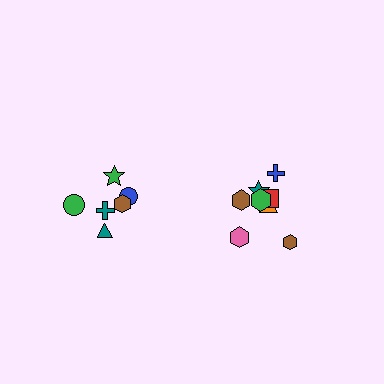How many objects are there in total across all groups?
There are 14 objects.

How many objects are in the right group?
There are 8 objects.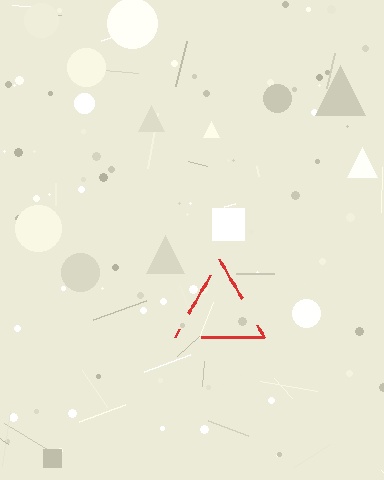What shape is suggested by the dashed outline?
The dashed outline suggests a triangle.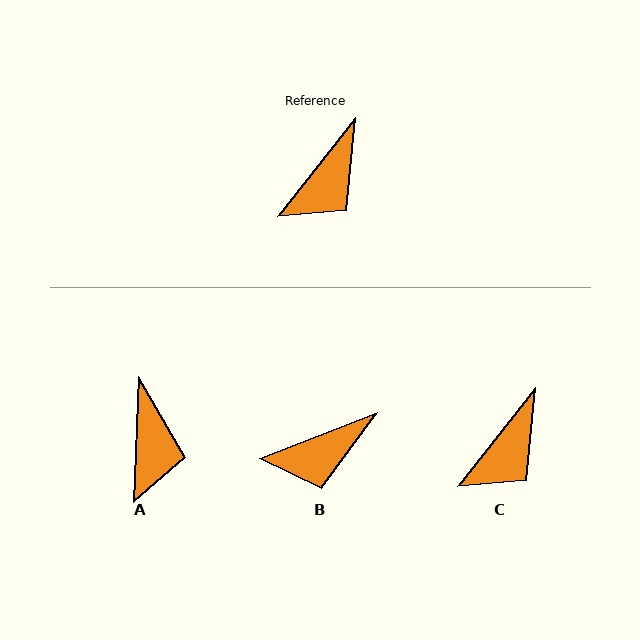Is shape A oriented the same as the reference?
No, it is off by about 36 degrees.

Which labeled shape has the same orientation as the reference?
C.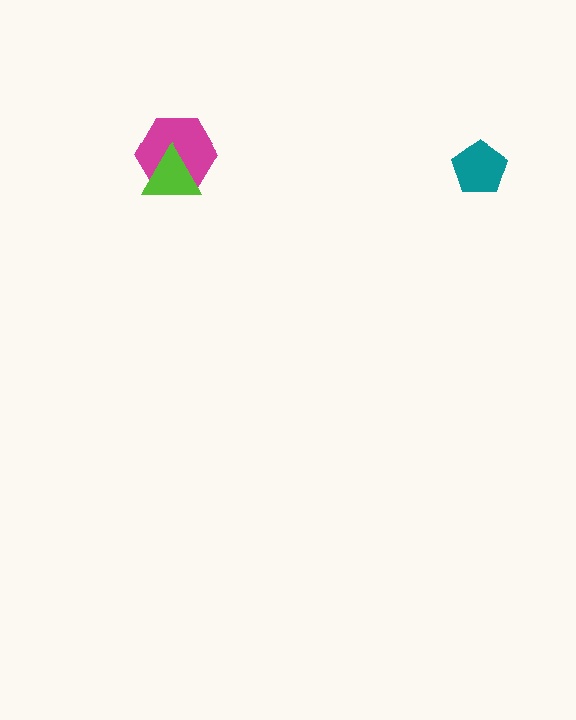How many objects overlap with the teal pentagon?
0 objects overlap with the teal pentagon.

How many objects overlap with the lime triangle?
1 object overlaps with the lime triangle.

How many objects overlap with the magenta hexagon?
1 object overlaps with the magenta hexagon.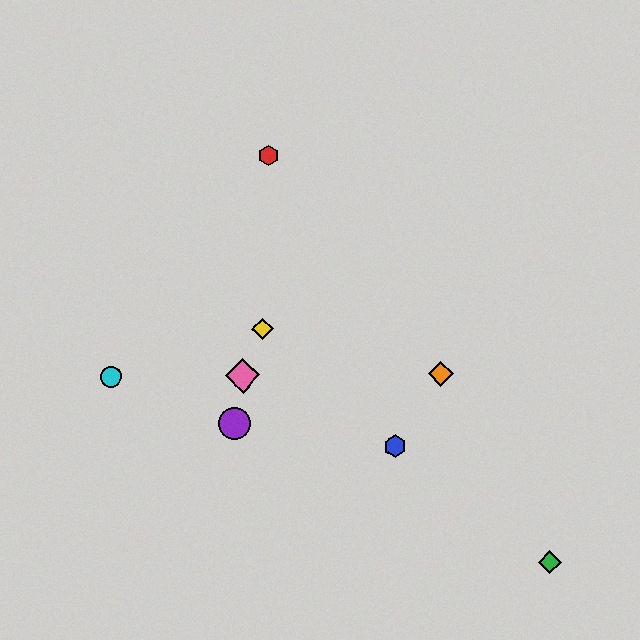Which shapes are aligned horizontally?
The orange diamond, the cyan circle, the pink diamond are aligned horizontally.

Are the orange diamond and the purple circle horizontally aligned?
No, the orange diamond is at y≈374 and the purple circle is at y≈423.